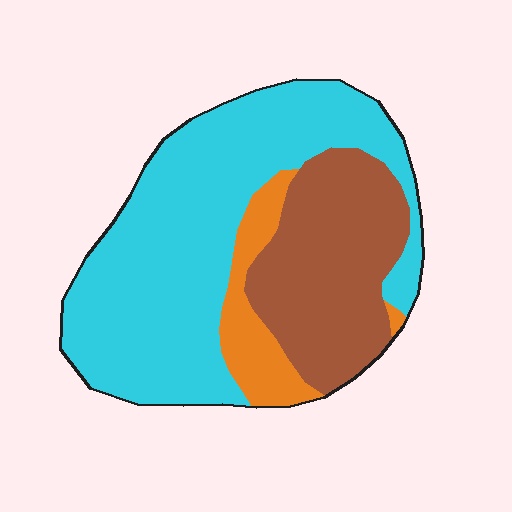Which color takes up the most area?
Cyan, at roughly 60%.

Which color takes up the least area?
Orange, at roughly 10%.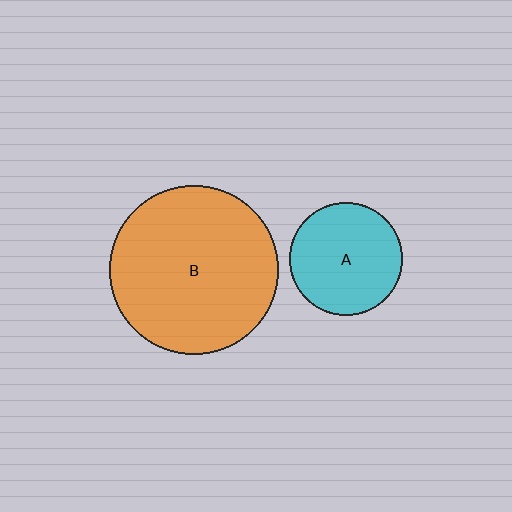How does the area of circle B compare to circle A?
Approximately 2.2 times.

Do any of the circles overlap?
No, none of the circles overlap.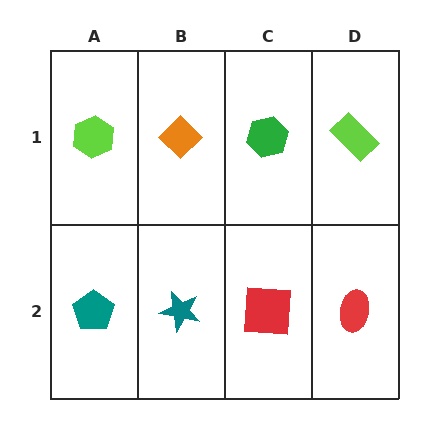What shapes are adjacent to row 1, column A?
A teal pentagon (row 2, column A), an orange diamond (row 1, column B).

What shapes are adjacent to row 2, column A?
A lime hexagon (row 1, column A), a teal star (row 2, column B).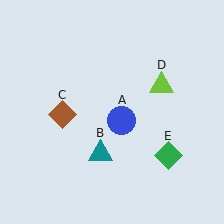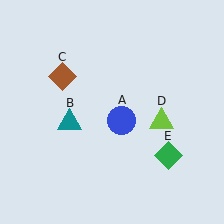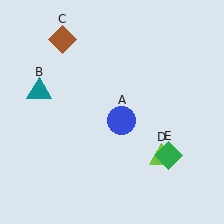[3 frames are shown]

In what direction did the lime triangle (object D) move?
The lime triangle (object D) moved down.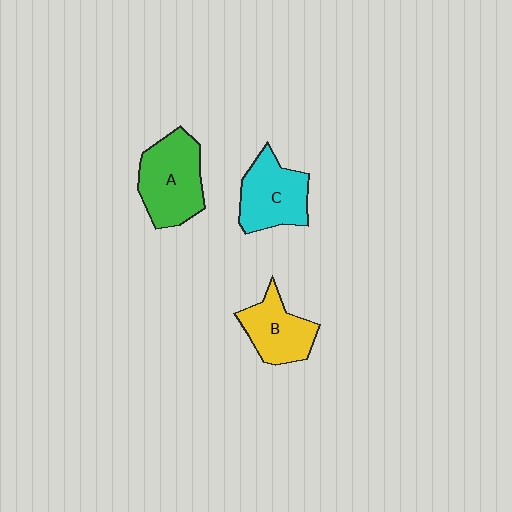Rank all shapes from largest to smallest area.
From largest to smallest: A (green), C (cyan), B (yellow).